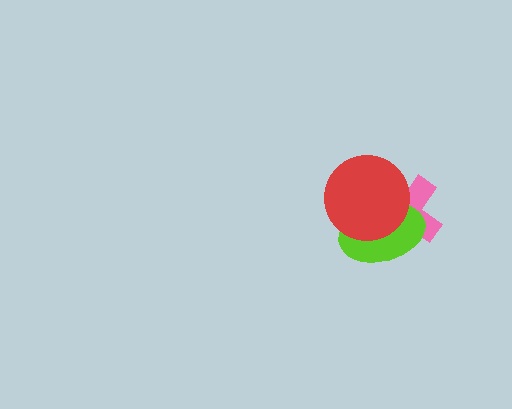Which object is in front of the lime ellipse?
The red circle is in front of the lime ellipse.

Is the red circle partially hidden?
No, no other shape covers it.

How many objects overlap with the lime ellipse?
2 objects overlap with the lime ellipse.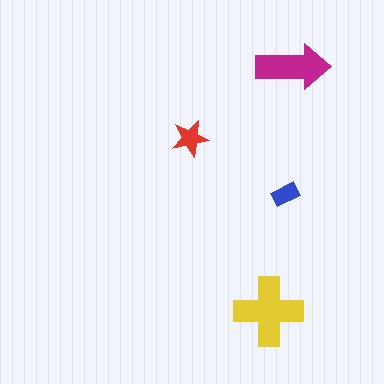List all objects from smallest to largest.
The blue rectangle, the red star, the magenta arrow, the yellow cross.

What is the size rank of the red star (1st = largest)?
3rd.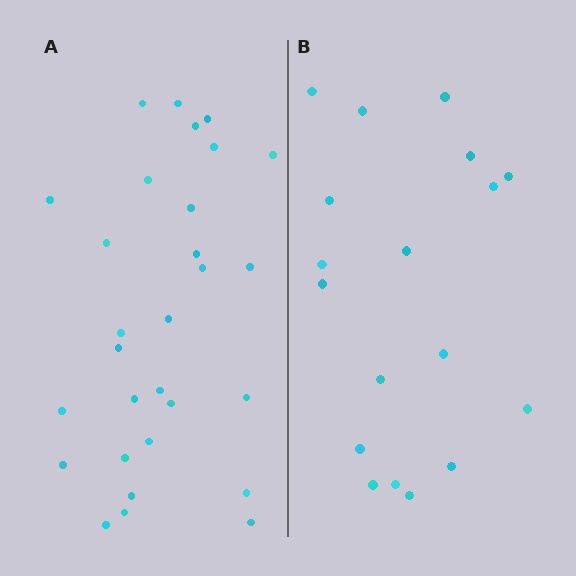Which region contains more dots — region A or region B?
Region A (the left region) has more dots.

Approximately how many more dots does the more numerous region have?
Region A has roughly 12 or so more dots than region B.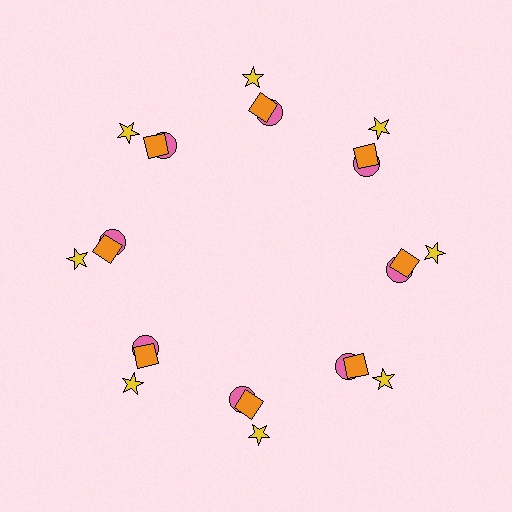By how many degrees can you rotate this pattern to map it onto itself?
The pattern maps onto itself every 45 degrees of rotation.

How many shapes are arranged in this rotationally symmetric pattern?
There are 24 shapes, arranged in 8 groups of 3.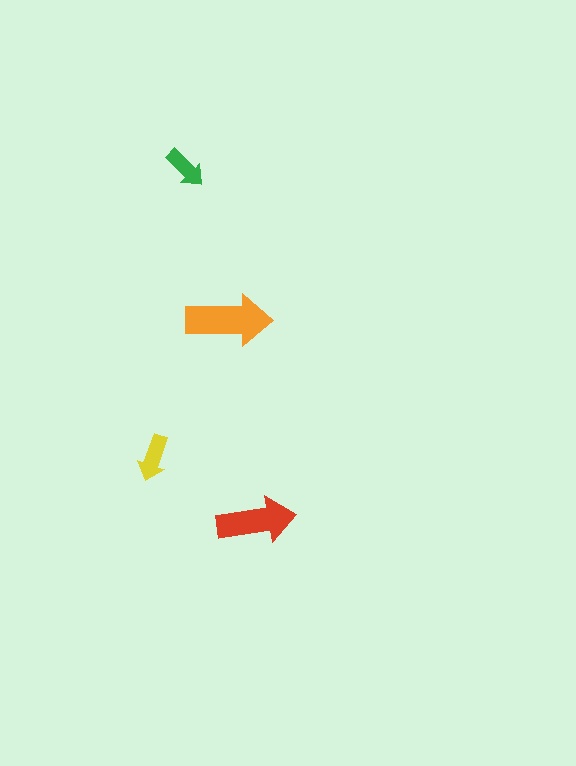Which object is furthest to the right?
The red arrow is rightmost.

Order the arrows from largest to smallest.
the orange one, the red one, the yellow one, the green one.